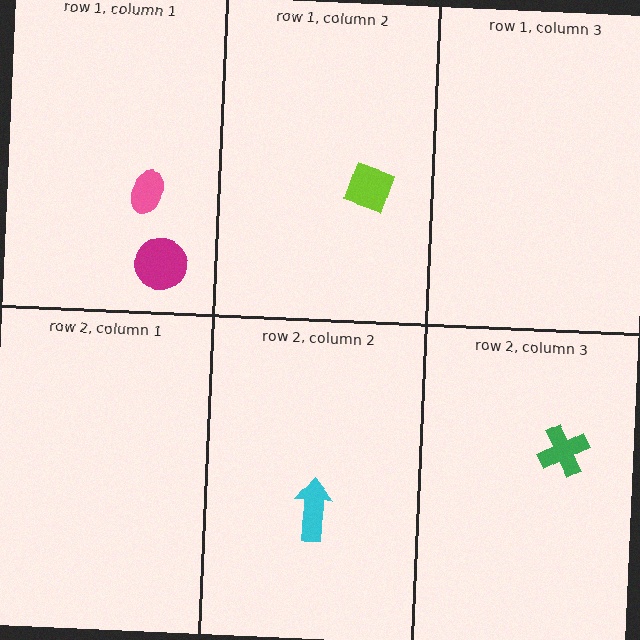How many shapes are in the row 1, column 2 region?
1.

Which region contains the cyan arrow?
The row 2, column 2 region.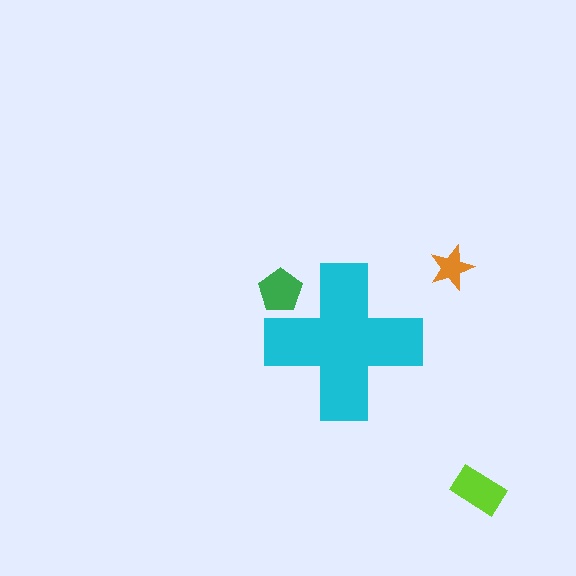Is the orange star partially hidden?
No, the orange star is fully visible.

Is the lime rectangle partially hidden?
No, the lime rectangle is fully visible.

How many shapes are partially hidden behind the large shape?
1 shape is partially hidden.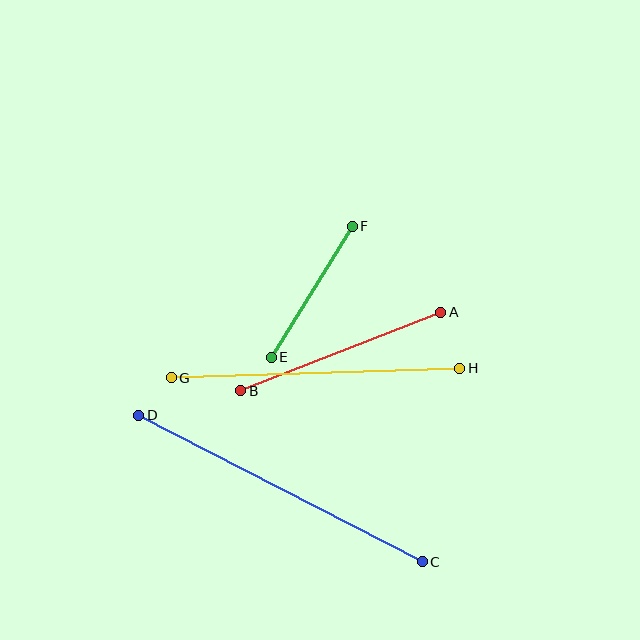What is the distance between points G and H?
The distance is approximately 289 pixels.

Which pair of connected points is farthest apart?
Points C and D are farthest apart.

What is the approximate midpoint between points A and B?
The midpoint is at approximately (341, 352) pixels.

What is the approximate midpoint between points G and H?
The midpoint is at approximately (315, 373) pixels.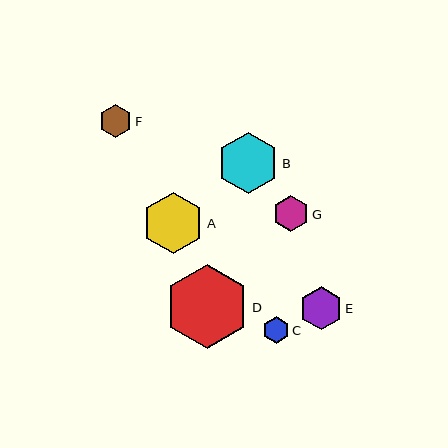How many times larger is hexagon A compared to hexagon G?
Hexagon A is approximately 1.7 times the size of hexagon G.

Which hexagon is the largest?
Hexagon D is the largest with a size of approximately 84 pixels.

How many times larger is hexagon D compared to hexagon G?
Hexagon D is approximately 2.3 times the size of hexagon G.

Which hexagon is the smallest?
Hexagon C is the smallest with a size of approximately 26 pixels.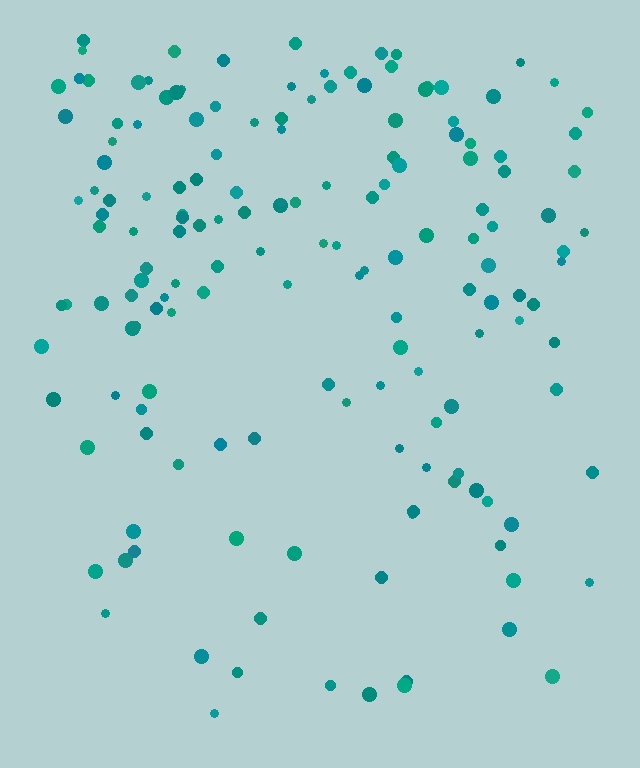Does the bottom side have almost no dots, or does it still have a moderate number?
Still a moderate number, just noticeably fewer than the top.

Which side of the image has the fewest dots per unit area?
The bottom.